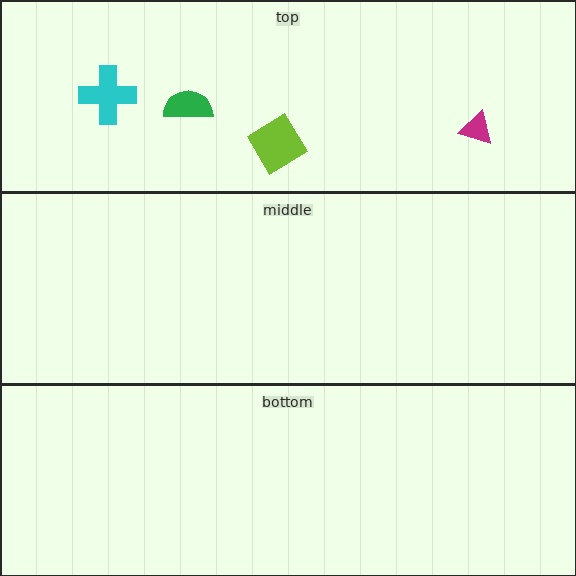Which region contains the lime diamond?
The top region.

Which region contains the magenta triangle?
The top region.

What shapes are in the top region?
The lime diamond, the cyan cross, the magenta triangle, the green semicircle.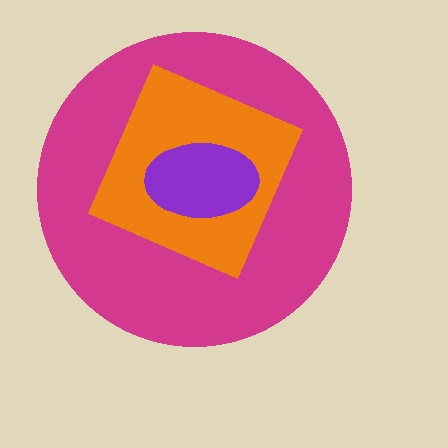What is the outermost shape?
The magenta circle.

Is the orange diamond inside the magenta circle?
Yes.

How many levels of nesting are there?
3.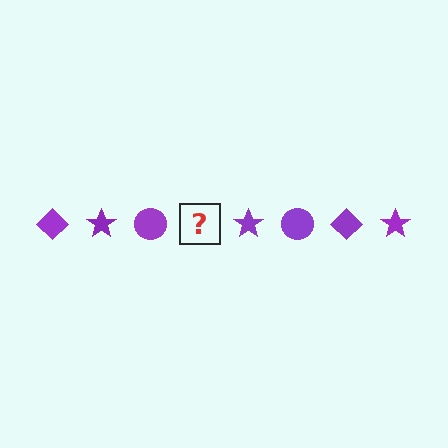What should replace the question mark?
The question mark should be replaced with a purple diamond.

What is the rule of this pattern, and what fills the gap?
The rule is that the pattern cycles through diamond, star, circle shapes in purple. The gap should be filled with a purple diamond.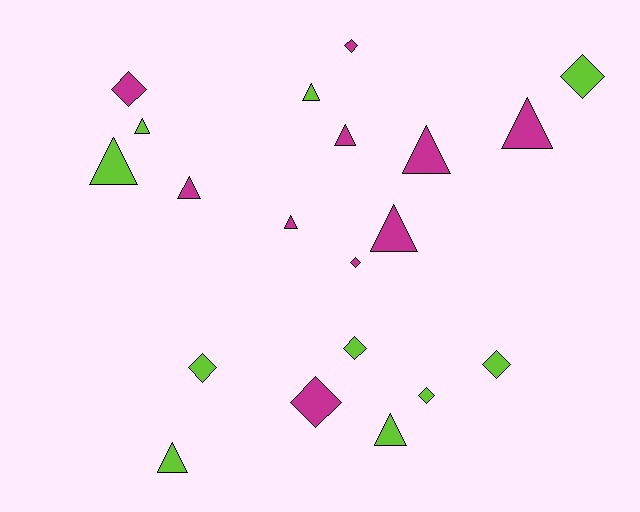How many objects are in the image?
There are 20 objects.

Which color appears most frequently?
Magenta, with 10 objects.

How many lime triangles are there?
There are 5 lime triangles.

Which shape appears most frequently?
Triangle, with 11 objects.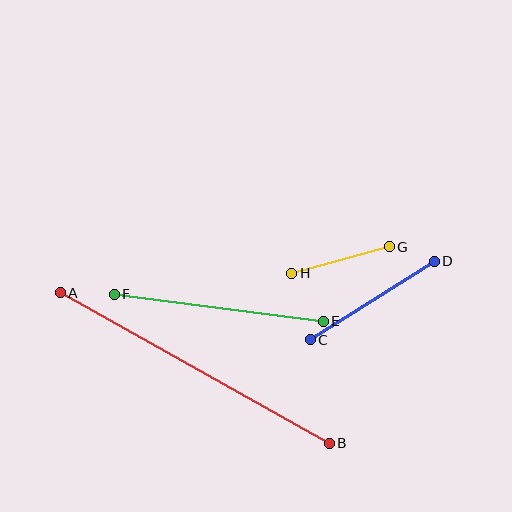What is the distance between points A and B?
The distance is approximately 308 pixels.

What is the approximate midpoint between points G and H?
The midpoint is at approximately (341, 260) pixels.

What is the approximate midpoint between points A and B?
The midpoint is at approximately (195, 368) pixels.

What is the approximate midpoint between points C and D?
The midpoint is at approximately (372, 301) pixels.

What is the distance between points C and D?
The distance is approximately 146 pixels.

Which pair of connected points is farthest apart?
Points A and B are farthest apart.